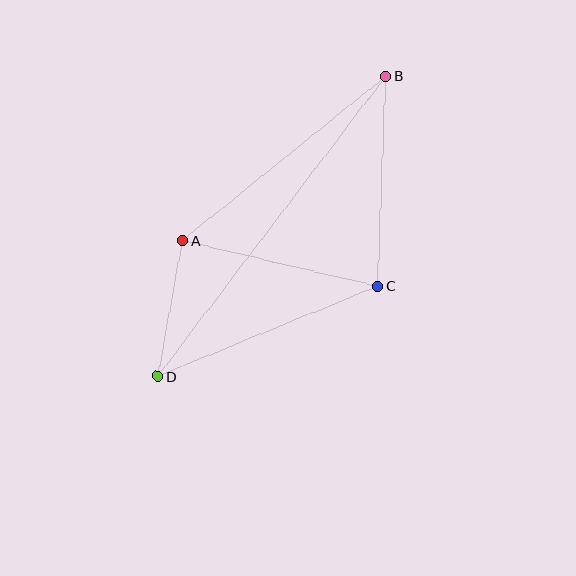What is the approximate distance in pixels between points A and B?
The distance between A and B is approximately 261 pixels.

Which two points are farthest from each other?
Points B and D are farthest from each other.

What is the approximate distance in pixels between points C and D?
The distance between C and D is approximately 237 pixels.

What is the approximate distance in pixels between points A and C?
The distance between A and C is approximately 200 pixels.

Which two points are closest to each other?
Points A and D are closest to each other.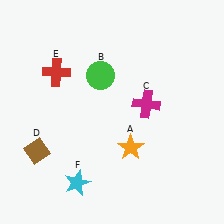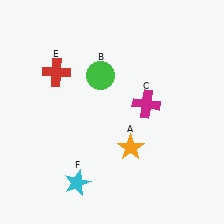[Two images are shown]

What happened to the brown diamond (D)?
The brown diamond (D) was removed in Image 2. It was in the bottom-left area of Image 1.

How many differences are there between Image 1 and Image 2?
There is 1 difference between the two images.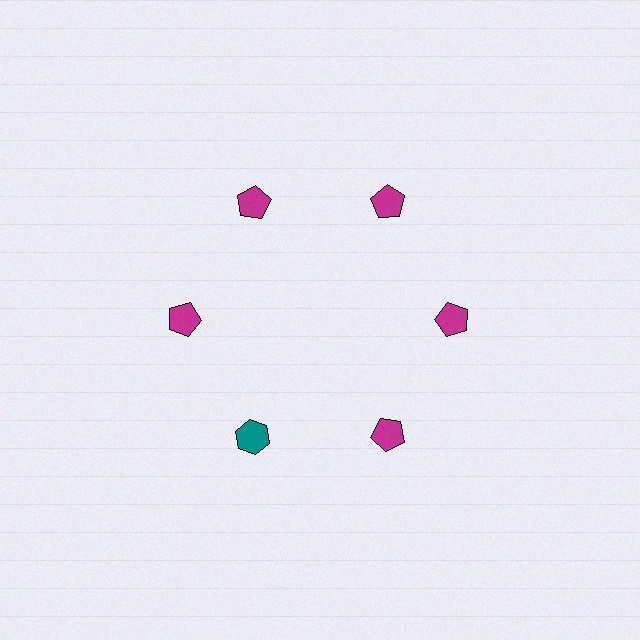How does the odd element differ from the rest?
It differs in both color (teal instead of magenta) and shape (hexagon instead of pentagon).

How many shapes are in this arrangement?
There are 6 shapes arranged in a ring pattern.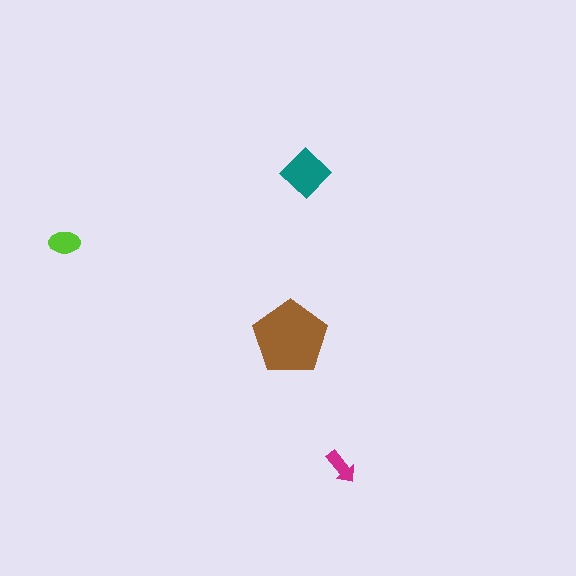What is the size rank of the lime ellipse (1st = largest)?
3rd.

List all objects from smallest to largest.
The magenta arrow, the lime ellipse, the teal diamond, the brown pentagon.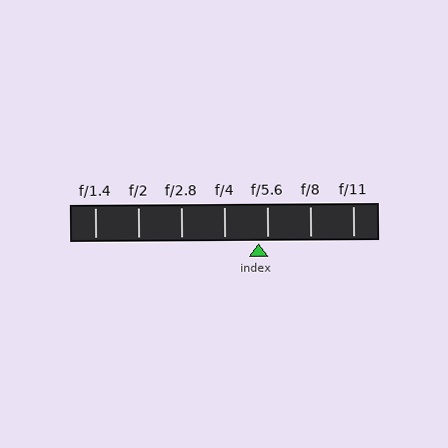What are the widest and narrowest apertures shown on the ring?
The widest aperture shown is f/1.4 and the narrowest is f/11.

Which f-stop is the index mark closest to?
The index mark is closest to f/5.6.